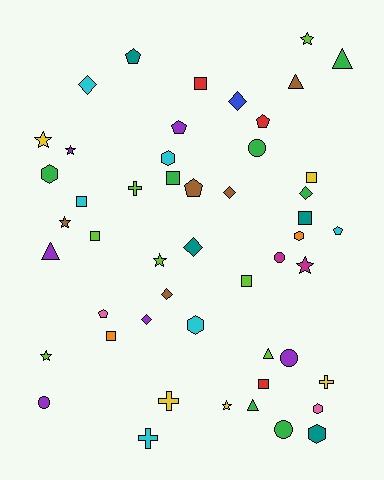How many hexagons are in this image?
There are 6 hexagons.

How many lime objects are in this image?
There are 7 lime objects.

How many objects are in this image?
There are 50 objects.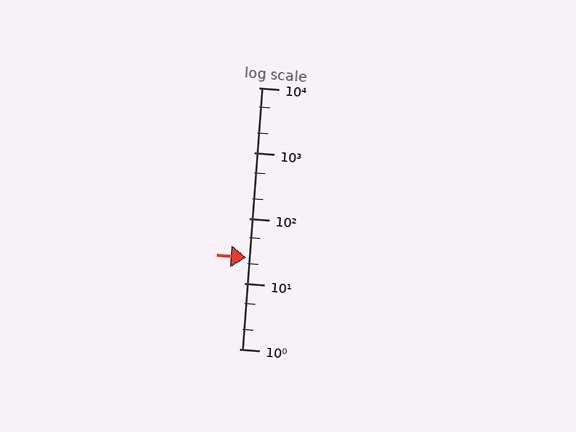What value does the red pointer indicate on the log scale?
The pointer indicates approximately 25.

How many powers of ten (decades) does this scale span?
The scale spans 4 decades, from 1 to 10000.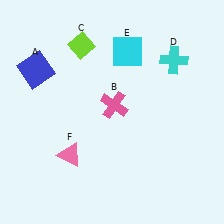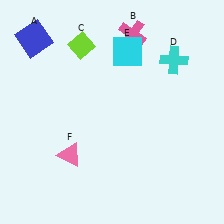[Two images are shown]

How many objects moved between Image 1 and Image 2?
2 objects moved between the two images.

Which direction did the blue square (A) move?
The blue square (A) moved up.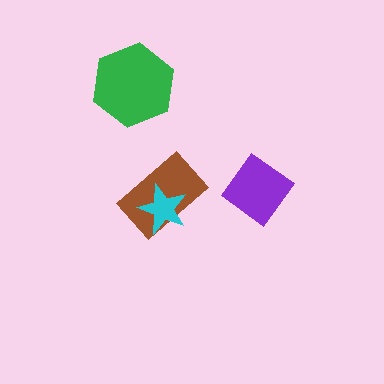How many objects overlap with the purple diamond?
0 objects overlap with the purple diamond.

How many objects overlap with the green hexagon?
0 objects overlap with the green hexagon.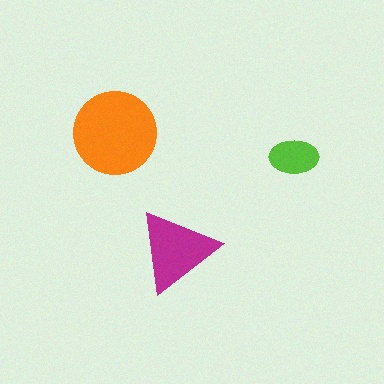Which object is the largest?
The orange circle.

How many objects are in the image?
There are 3 objects in the image.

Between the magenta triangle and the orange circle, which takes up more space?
The orange circle.